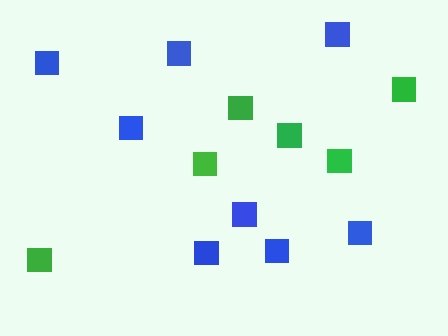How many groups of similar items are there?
There are 2 groups: one group of green squares (6) and one group of blue squares (8).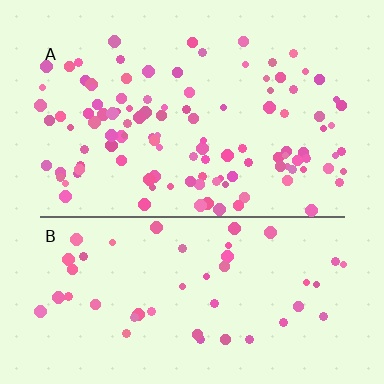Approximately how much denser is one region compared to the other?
Approximately 2.4× — region A over region B.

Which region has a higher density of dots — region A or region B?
A (the top).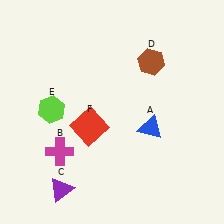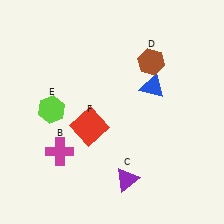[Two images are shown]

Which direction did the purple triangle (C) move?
The purple triangle (C) moved right.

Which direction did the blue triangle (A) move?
The blue triangle (A) moved up.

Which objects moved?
The objects that moved are: the blue triangle (A), the purple triangle (C).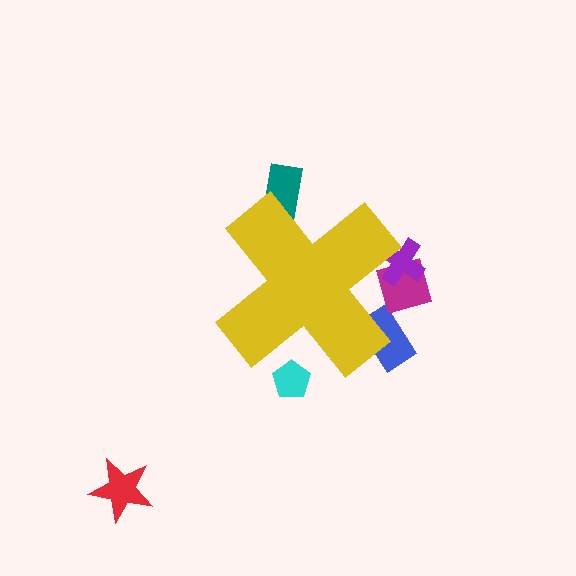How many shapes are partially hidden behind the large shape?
5 shapes are partially hidden.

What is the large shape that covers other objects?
A yellow cross.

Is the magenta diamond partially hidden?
Yes, the magenta diamond is partially hidden behind the yellow cross.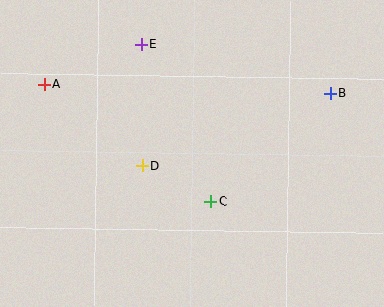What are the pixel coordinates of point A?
Point A is at (45, 84).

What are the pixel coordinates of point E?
Point E is at (141, 44).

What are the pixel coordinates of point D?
Point D is at (142, 166).